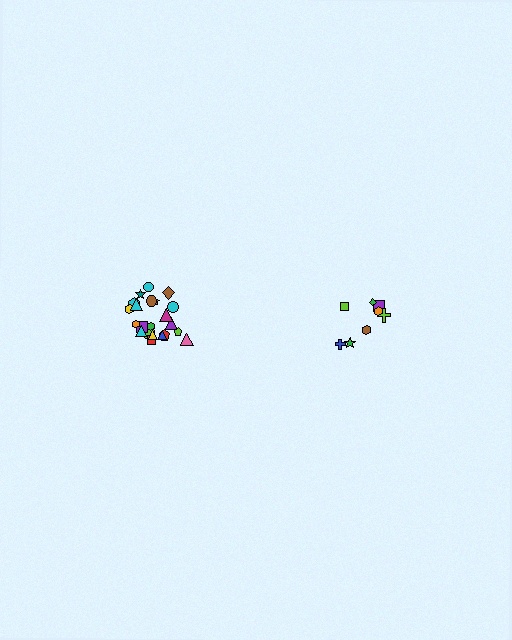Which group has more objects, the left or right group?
The left group.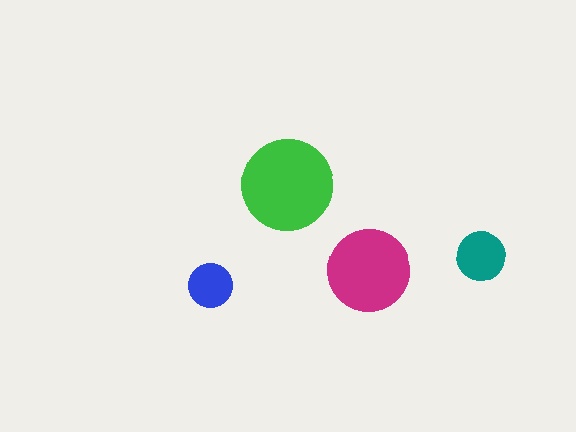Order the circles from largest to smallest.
the green one, the magenta one, the teal one, the blue one.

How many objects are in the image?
There are 4 objects in the image.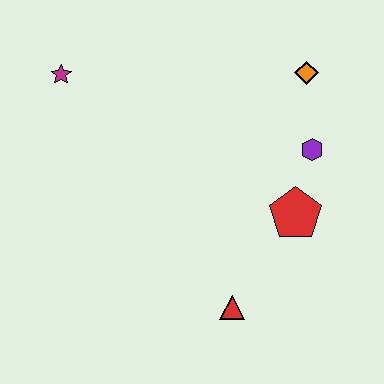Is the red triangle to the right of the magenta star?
Yes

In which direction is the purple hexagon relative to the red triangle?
The purple hexagon is above the red triangle.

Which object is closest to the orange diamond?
The purple hexagon is closest to the orange diamond.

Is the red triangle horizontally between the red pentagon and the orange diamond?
No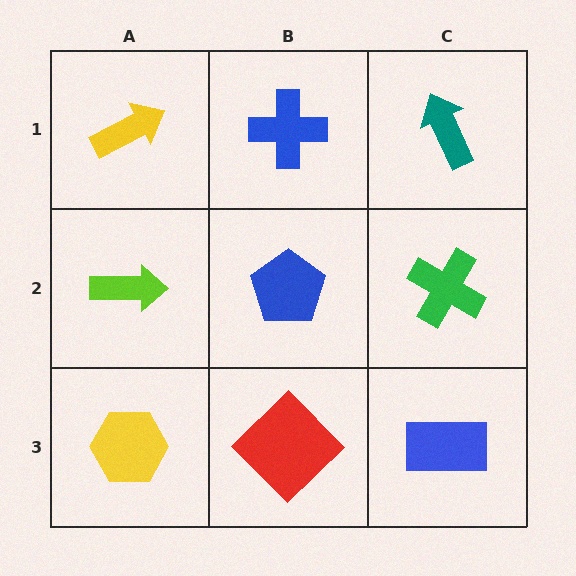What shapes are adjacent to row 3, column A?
A lime arrow (row 2, column A), a red diamond (row 3, column B).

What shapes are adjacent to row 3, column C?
A green cross (row 2, column C), a red diamond (row 3, column B).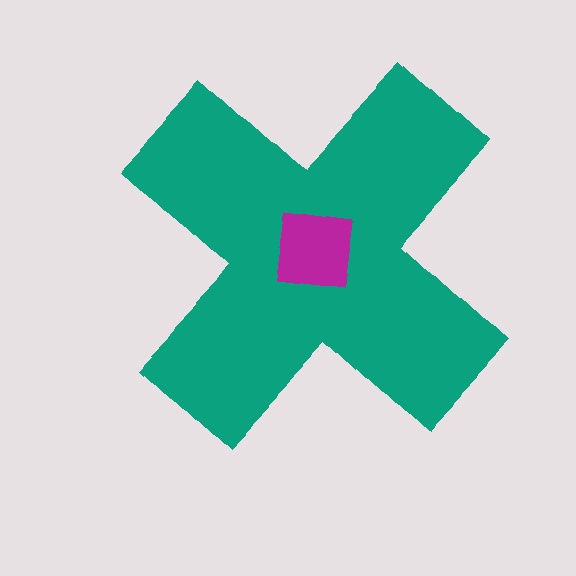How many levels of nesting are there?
2.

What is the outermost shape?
The teal cross.